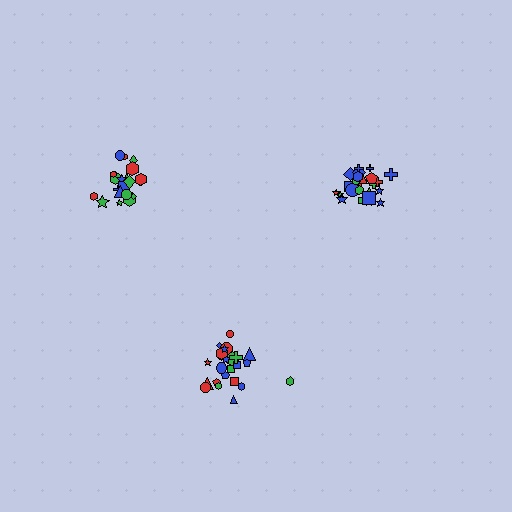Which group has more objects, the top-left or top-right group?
The top-right group.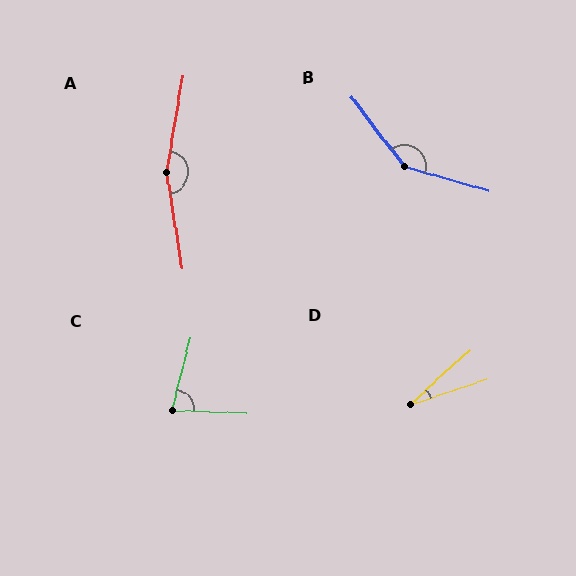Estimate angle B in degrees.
Approximately 143 degrees.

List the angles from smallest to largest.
D (24°), C (78°), B (143°), A (161°).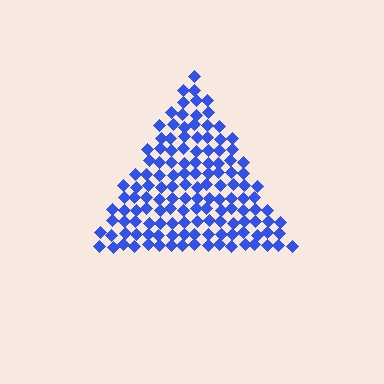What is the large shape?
The large shape is a triangle.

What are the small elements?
The small elements are diamonds.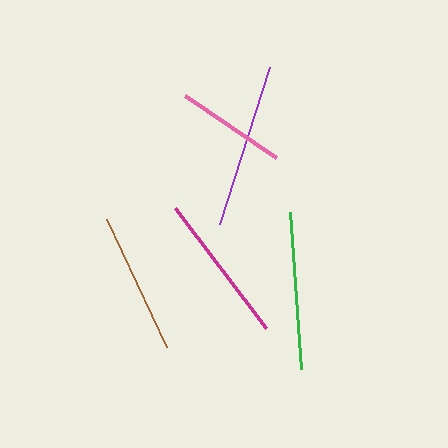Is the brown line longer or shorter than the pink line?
The brown line is longer than the pink line.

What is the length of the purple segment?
The purple segment is approximately 165 pixels long.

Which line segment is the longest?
The purple line is the longest at approximately 165 pixels.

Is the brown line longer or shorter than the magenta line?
The magenta line is longer than the brown line.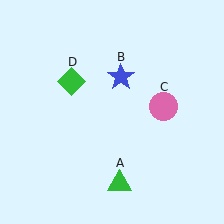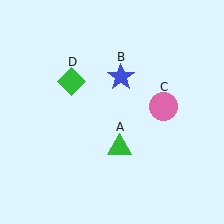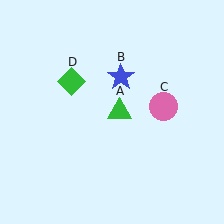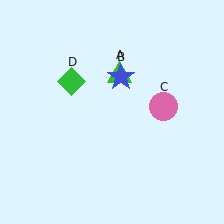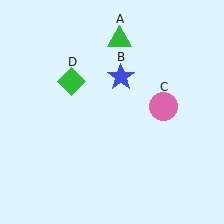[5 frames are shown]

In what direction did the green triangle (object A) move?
The green triangle (object A) moved up.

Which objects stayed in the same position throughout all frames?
Blue star (object B) and pink circle (object C) and green diamond (object D) remained stationary.